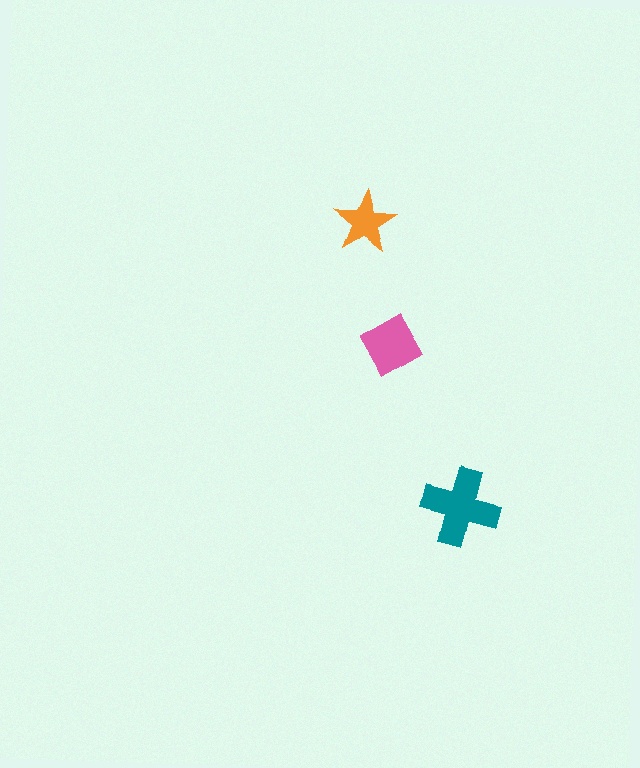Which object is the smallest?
The orange star.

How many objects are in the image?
There are 3 objects in the image.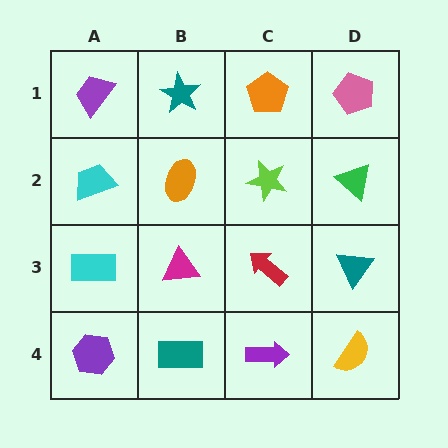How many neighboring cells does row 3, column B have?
4.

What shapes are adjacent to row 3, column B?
An orange ellipse (row 2, column B), a teal rectangle (row 4, column B), a cyan rectangle (row 3, column A), a red arrow (row 3, column C).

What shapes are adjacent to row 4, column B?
A magenta triangle (row 3, column B), a purple hexagon (row 4, column A), a purple arrow (row 4, column C).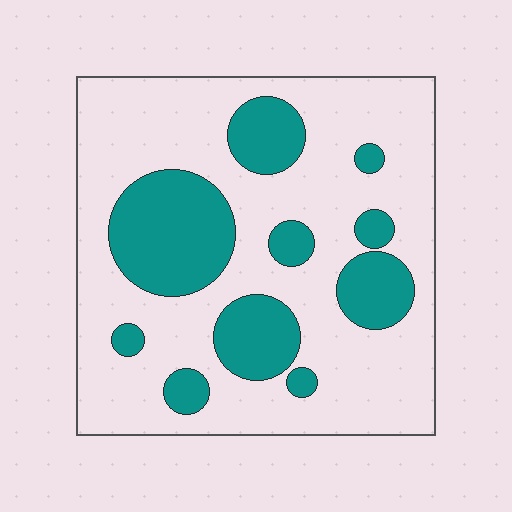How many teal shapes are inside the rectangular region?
10.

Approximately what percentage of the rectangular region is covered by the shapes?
Approximately 30%.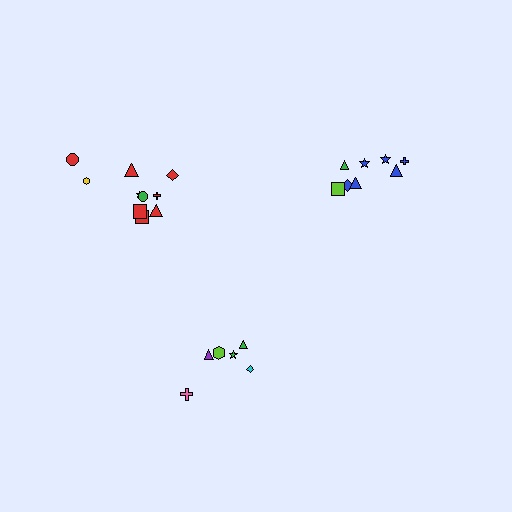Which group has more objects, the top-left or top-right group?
The top-left group.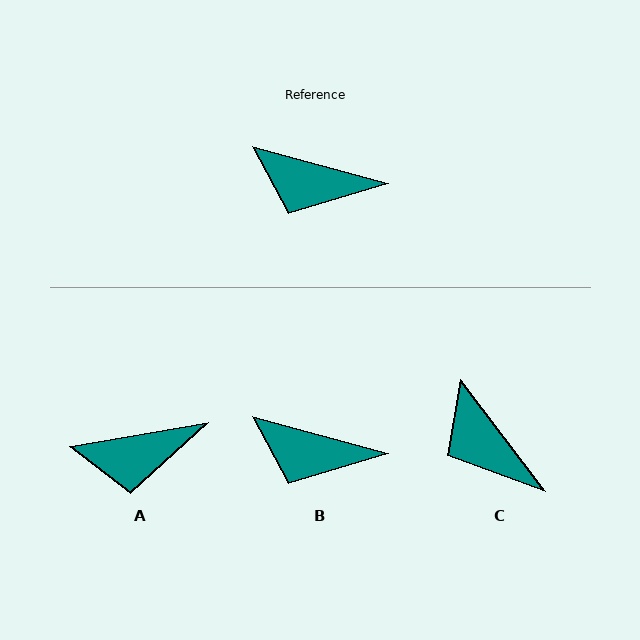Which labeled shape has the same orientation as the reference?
B.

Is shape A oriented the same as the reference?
No, it is off by about 25 degrees.